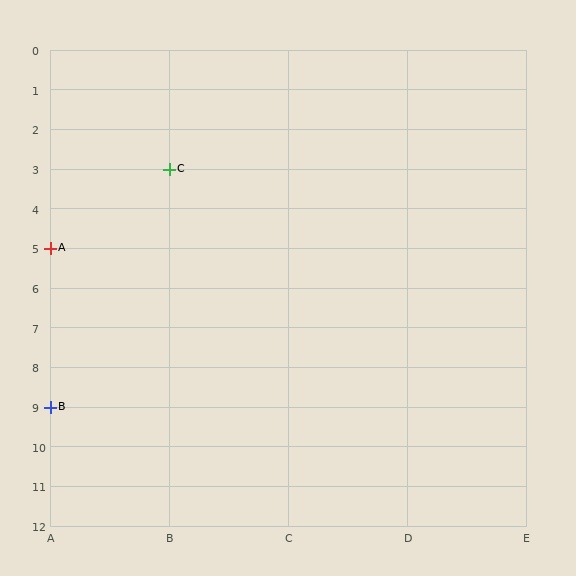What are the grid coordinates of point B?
Point B is at grid coordinates (A, 9).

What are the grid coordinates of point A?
Point A is at grid coordinates (A, 5).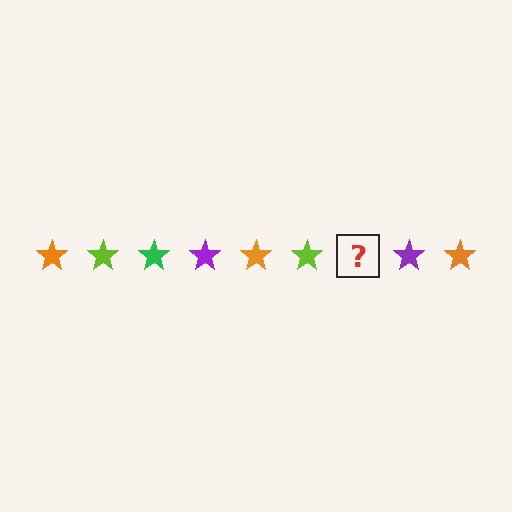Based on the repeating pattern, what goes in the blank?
The blank should be a green star.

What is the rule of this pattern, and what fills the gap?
The rule is that the pattern cycles through orange, lime, green, purple stars. The gap should be filled with a green star.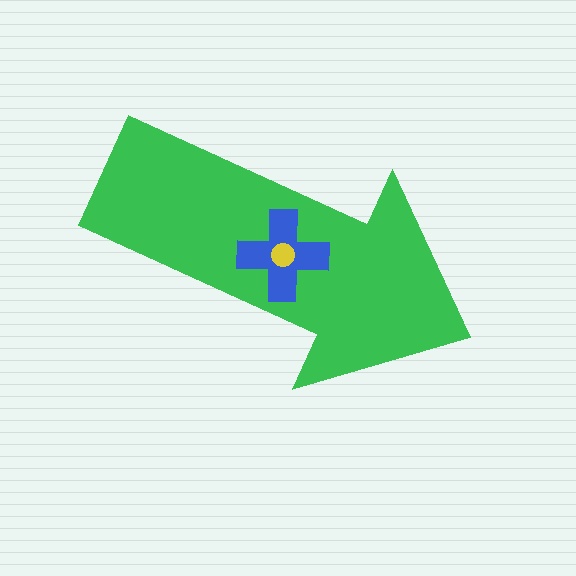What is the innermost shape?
The yellow circle.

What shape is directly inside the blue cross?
The yellow circle.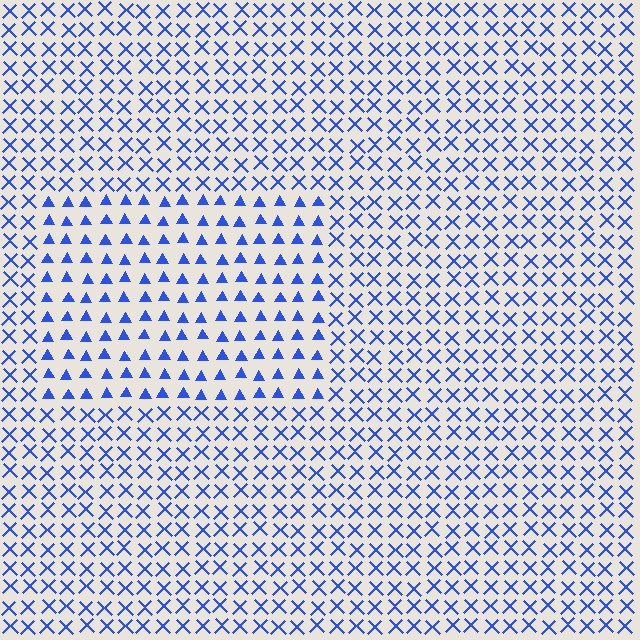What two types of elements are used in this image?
The image uses triangles inside the rectangle region and X marks outside it.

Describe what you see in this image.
The image is filled with small blue elements arranged in a uniform grid. A rectangle-shaped region contains triangles, while the surrounding area contains X marks. The boundary is defined purely by the change in element shape.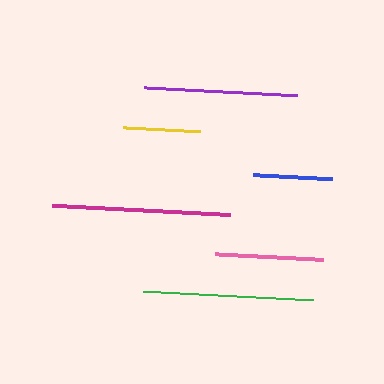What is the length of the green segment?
The green segment is approximately 171 pixels long.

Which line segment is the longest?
The magenta line is the longest at approximately 178 pixels.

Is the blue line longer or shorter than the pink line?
The pink line is longer than the blue line.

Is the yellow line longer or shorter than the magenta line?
The magenta line is longer than the yellow line.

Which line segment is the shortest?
The yellow line is the shortest at approximately 78 pixels.